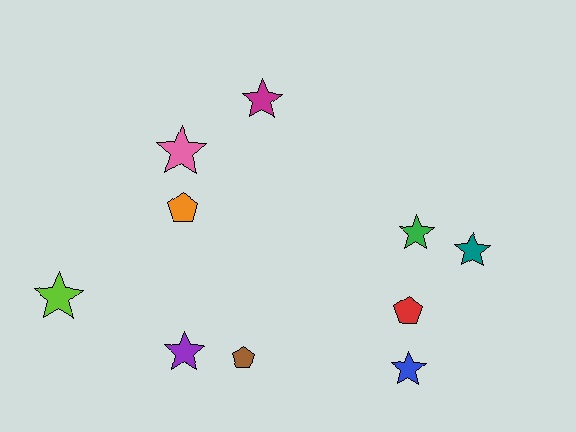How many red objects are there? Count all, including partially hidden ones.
There is 1 red object.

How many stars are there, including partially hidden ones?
There are 7 stars.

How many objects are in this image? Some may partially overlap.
There are 10 objects.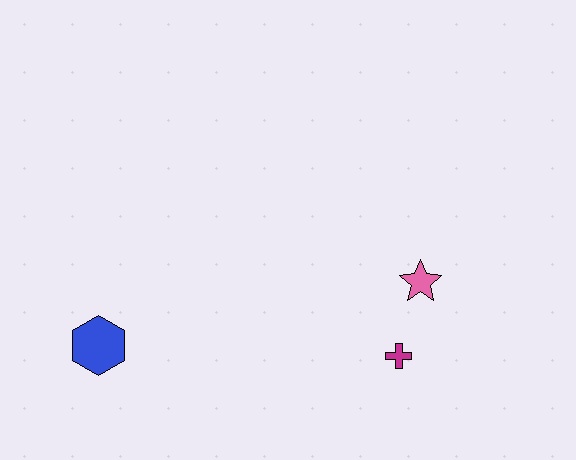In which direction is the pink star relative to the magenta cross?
The pink star is above the magenta cross.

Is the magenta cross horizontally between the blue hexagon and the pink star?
Yes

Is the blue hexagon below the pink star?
Yes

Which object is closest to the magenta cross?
The pink star is closest to the magenta cross.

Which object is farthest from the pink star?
The blue hexagon is farthest from the pink star.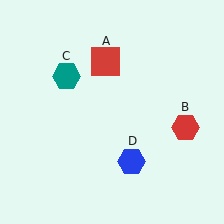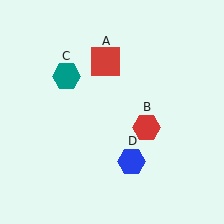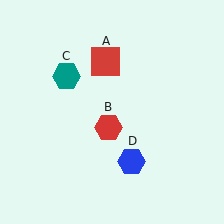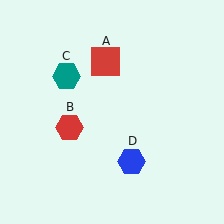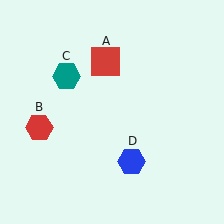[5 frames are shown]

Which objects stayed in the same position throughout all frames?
Red square (object A) and teal hexagon (object C) and blue hexagon (object D) remained stationary.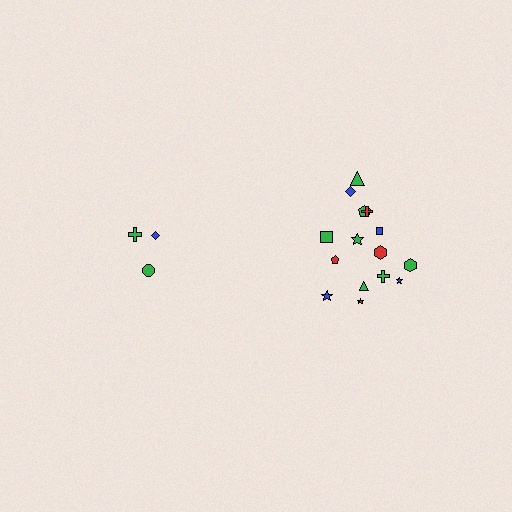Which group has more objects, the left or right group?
The right group.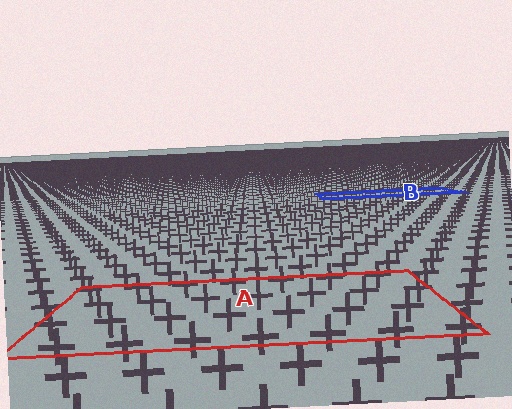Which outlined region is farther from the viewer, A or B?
Region B is farther from the viewer — the texture elements inside it appear smaller and more densely packed.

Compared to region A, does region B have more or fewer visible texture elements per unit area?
Region B has more texture elements per unit area — they are packed more densely because it is farther away.